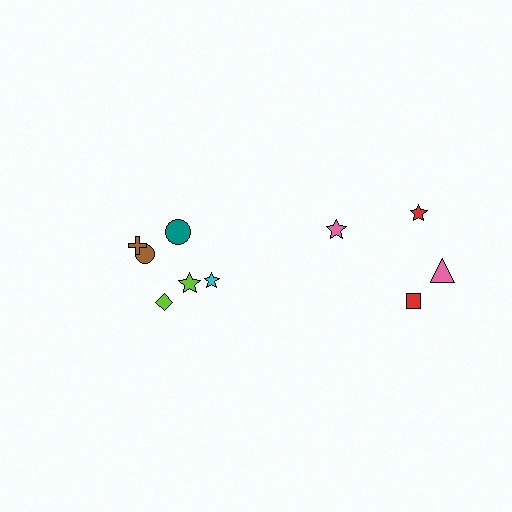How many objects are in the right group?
There are 4 objects.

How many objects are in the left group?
There are 6 objects.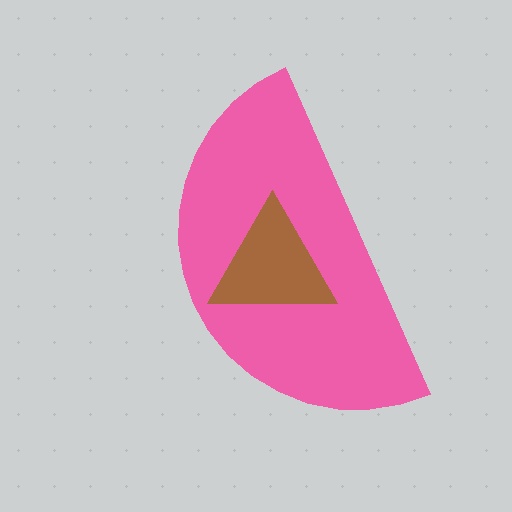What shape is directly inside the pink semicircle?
The brown triangle.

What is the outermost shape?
The pink semicircle.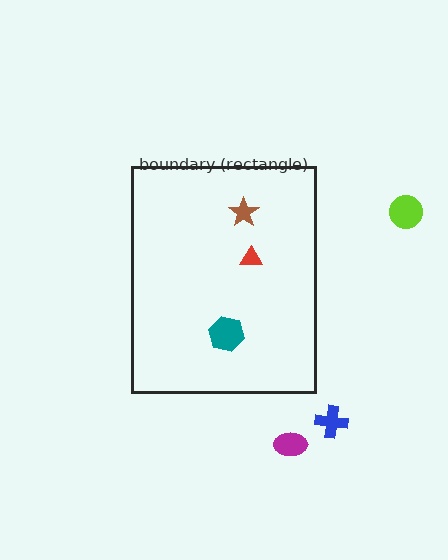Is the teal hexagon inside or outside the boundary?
Inside.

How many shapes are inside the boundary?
3 inside, 3 outside.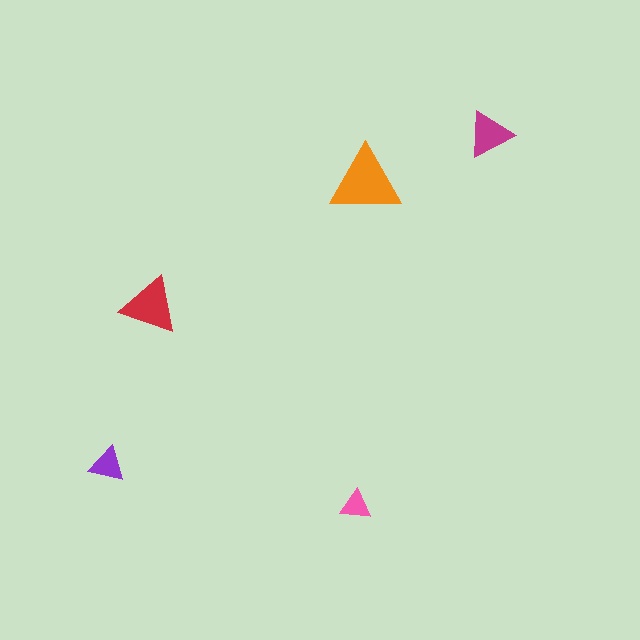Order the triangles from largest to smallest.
the orange one, the red one, the magenta one, the purple one, the pink one.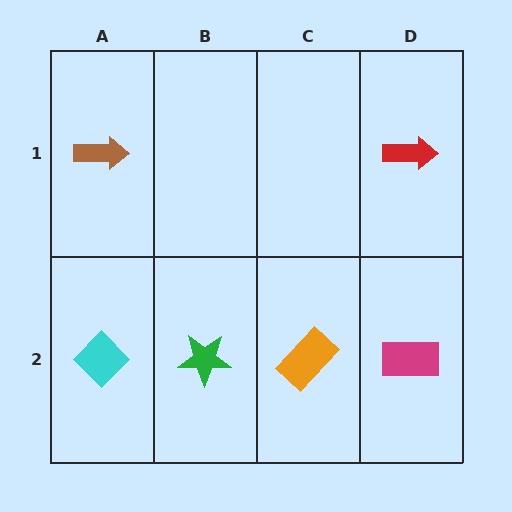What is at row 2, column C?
An orange rectangle.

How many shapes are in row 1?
2 shapes.